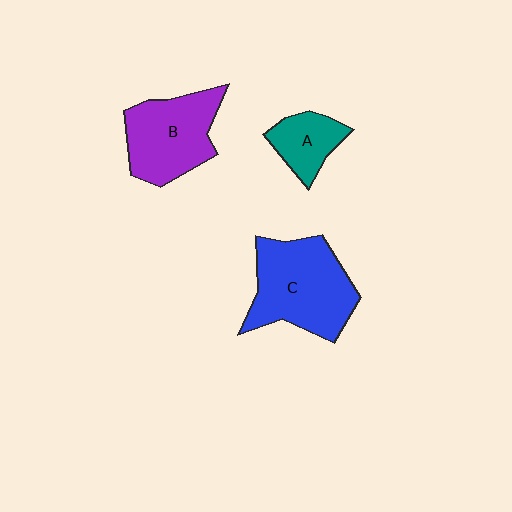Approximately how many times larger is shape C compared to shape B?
Approximately 1.2 times.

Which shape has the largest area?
Shape C (blue).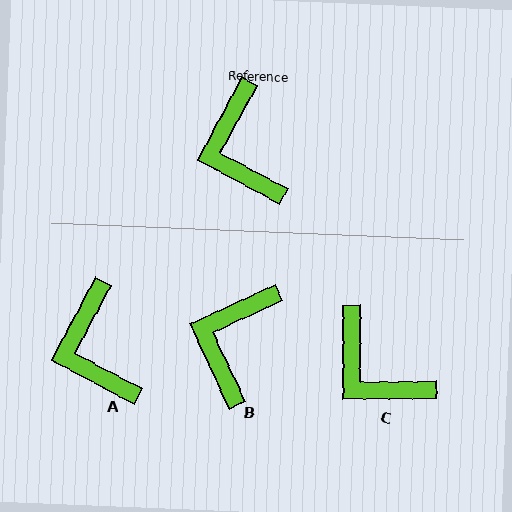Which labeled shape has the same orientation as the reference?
A.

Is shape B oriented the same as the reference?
No, it is off by about 37 degrees.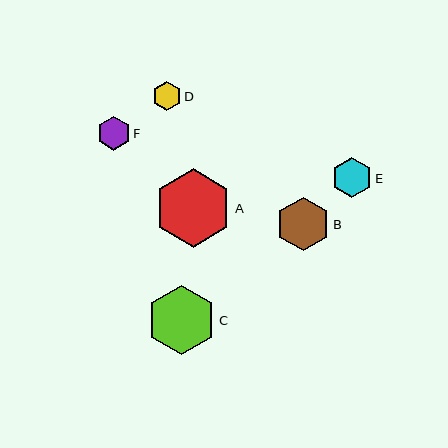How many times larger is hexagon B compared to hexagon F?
Hexagon B is approximately 1.6 times the size of hexagon F.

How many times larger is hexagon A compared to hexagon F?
Hexagon A is approximately 2.3 times the size of hexagon F.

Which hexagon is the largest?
Hexagon A is the largest with a size of approximately 78 pixels.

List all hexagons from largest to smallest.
From largest to smallest: A, C, B, E, F, D.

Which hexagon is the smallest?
Hexagon D is the smallest with a size of approximately 28 pixels.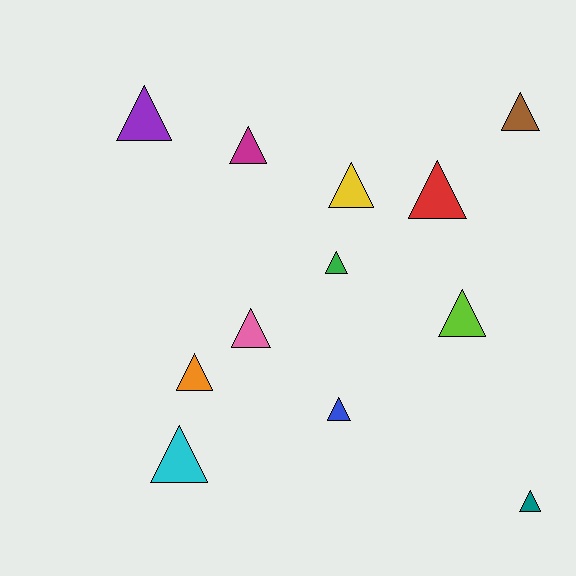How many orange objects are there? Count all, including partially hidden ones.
There is 1 orange object.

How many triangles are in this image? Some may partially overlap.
There are 12 triangles.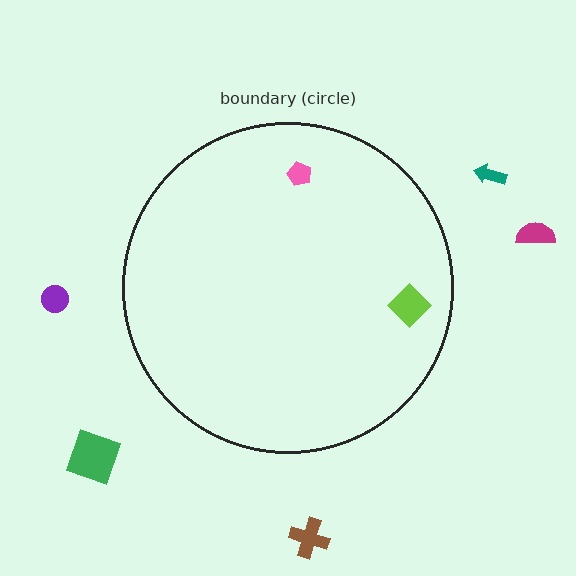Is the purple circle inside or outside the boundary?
Outside.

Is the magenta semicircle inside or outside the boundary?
Outside.